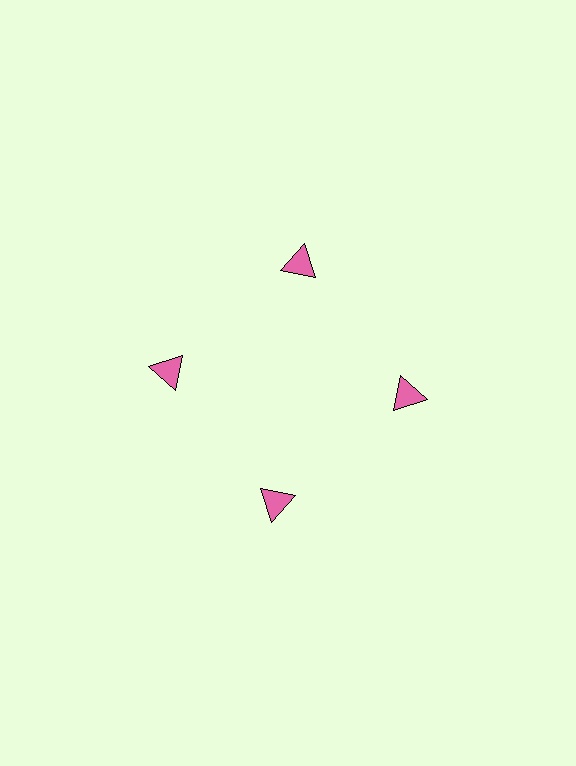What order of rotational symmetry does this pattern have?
This pattern has 4-fold rotational symmetry.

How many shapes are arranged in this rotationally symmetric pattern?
There are 4 shapes, arranged in 4 groups of 1.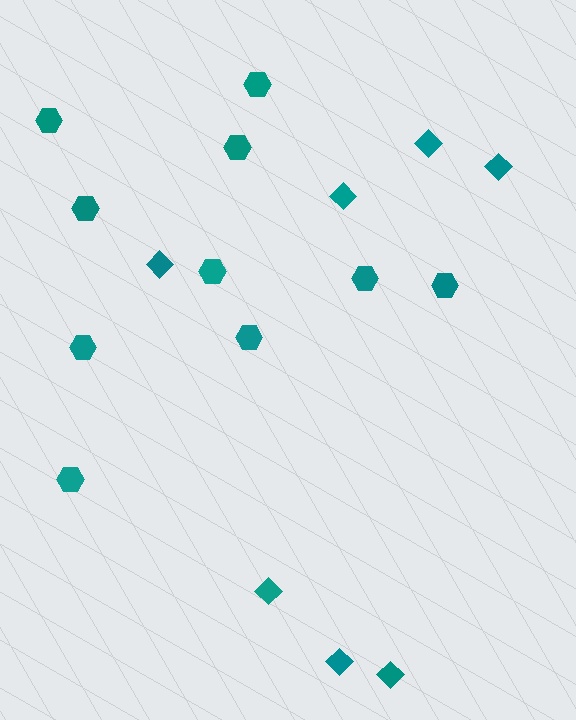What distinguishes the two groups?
There are 2 groups: one group of diamonds (7) and one group of hexagons (10).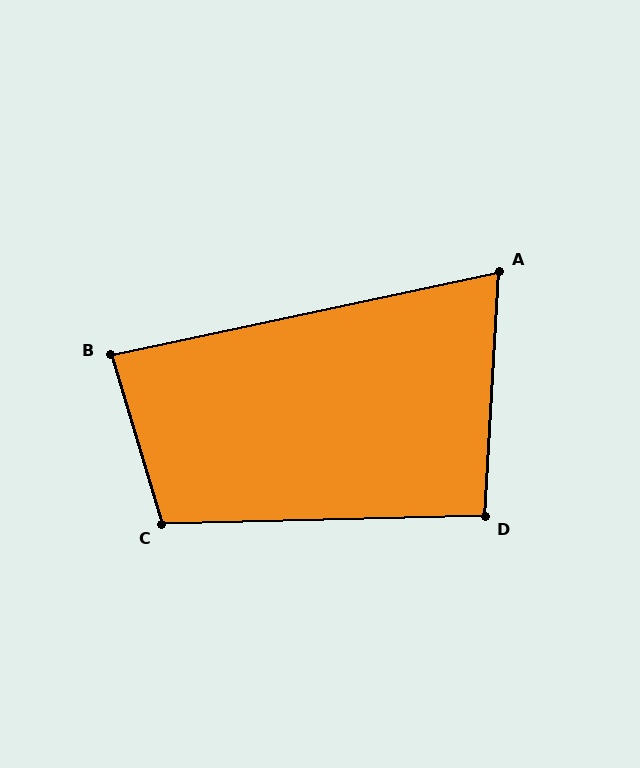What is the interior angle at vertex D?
Approximately 95 degrees (approximately right).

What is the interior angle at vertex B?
Approximately 85 degrees (approximately right).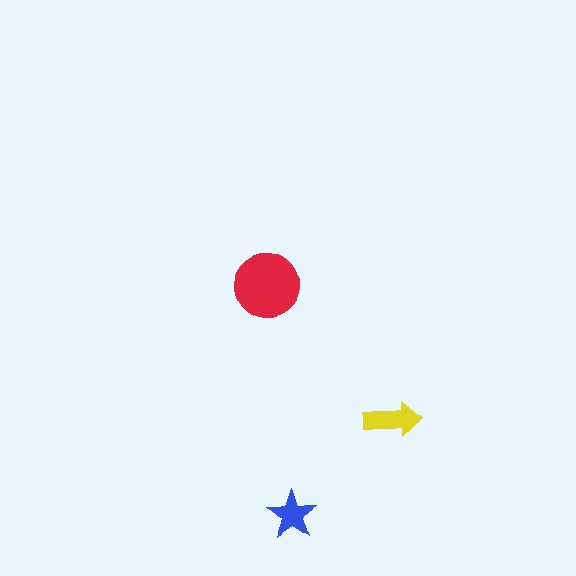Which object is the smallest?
The blue star.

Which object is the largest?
The red circle.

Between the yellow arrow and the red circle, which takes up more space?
The red circle.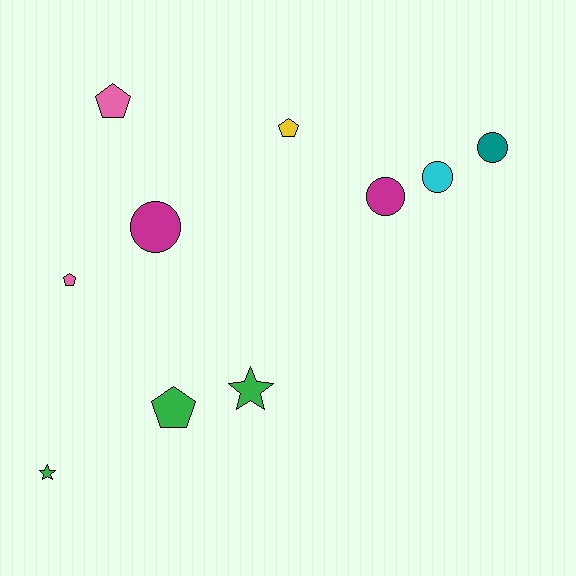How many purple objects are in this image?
There are no purple objects.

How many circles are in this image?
There are 4 circles.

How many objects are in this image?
There are 10 objects.